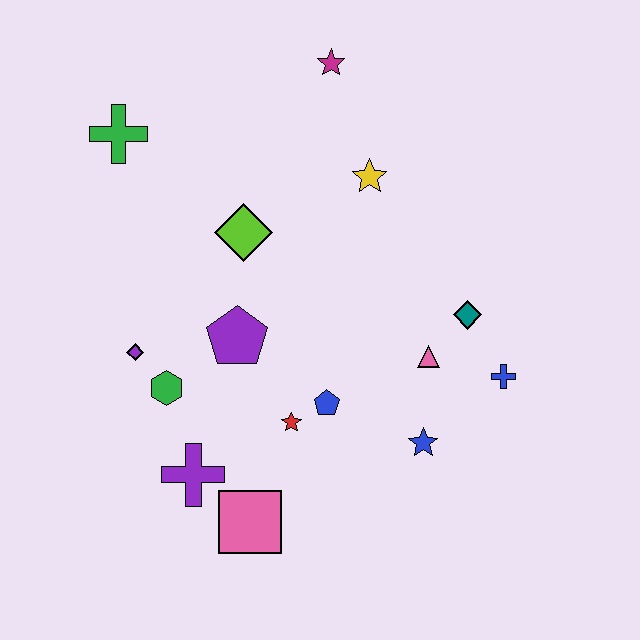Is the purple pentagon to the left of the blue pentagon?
Yes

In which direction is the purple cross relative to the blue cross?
The purple cross is to the left of the blue cross.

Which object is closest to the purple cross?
The pink square is closest to the purple cross.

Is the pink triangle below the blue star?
No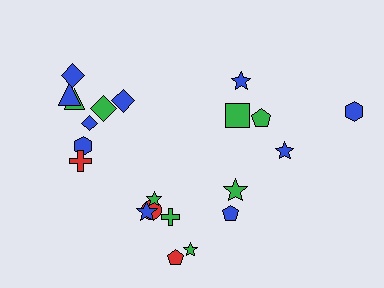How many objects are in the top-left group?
There are 8 objects.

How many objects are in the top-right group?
There are 5 objects.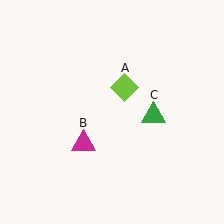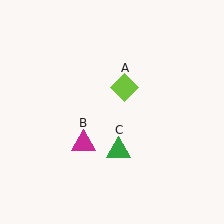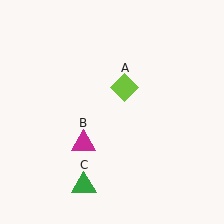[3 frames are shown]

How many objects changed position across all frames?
1 object changed position: green triangle (object C).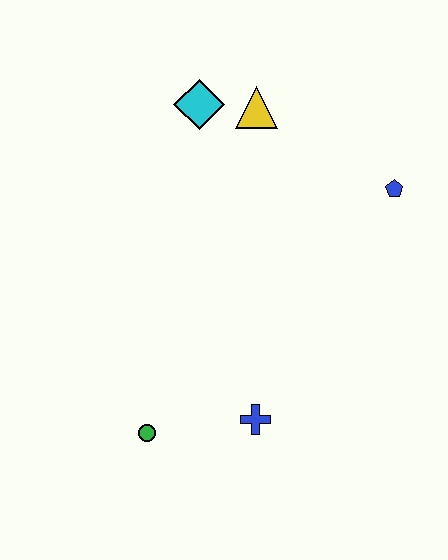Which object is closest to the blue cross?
The green circle is closest to the blue cross.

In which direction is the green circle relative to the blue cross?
The green circle is to the left of the blue cross.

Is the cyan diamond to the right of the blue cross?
No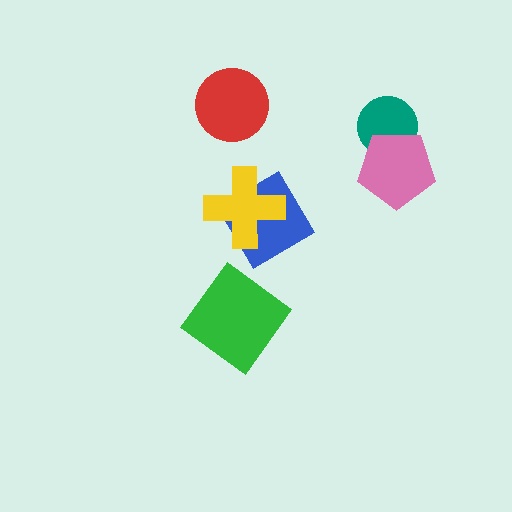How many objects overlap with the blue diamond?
1 object overlaps with the blue diamond.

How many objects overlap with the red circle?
0 objects overlap with the red circle.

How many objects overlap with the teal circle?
1 object overlaps with the teal circle.